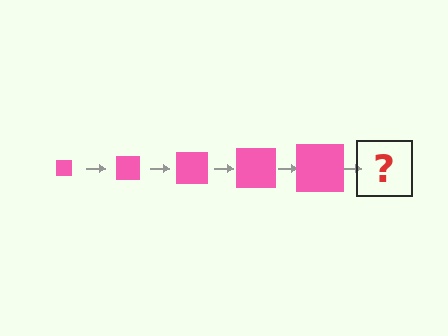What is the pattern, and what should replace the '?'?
The pattern is that the square gets progressively larger each step. The '?' should be a pink square, larger than the previous one.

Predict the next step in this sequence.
The next step is a pink square, larger than the previous one.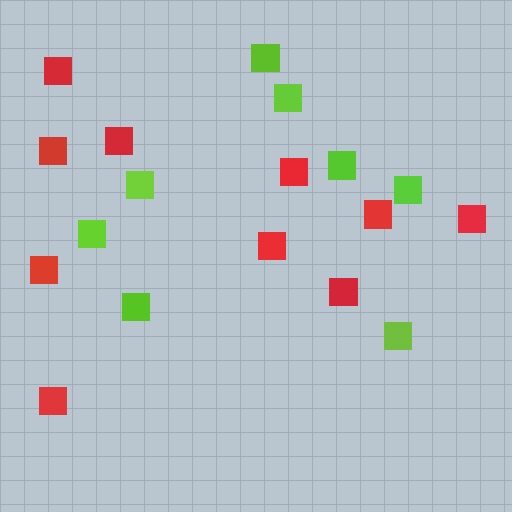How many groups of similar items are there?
There are 2 groups: one group of lime squares (8) and one group of red squares (10).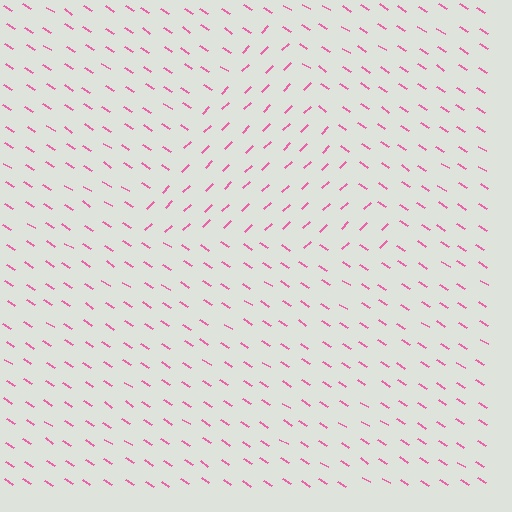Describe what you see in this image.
The image is filled with small pink line segments. A triangle region in the image has lines oriented differently from the surrounding lines, creating a visible texture boundary.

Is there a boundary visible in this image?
Yes, there is a texture boundary formed by a change in line orientation.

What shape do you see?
I see a triangle.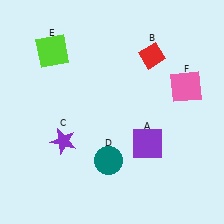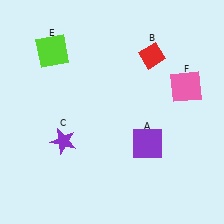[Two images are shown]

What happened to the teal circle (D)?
The teal circle (D) was removed in Image 2. It was in the bottom-left area of Image 1.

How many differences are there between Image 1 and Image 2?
There is 1 difference between the two images.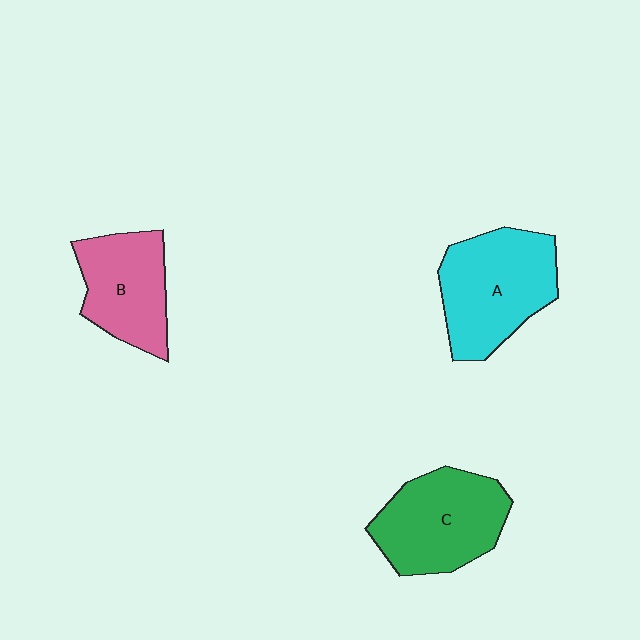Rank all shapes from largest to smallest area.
From largest to smallest: A (cyan), C (green), B (pink).